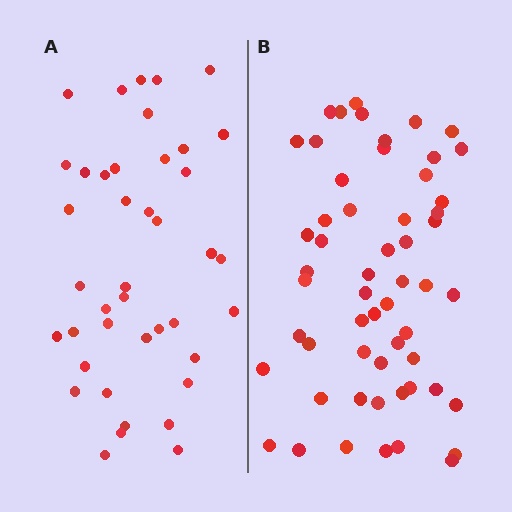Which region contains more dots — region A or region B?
Region B (the right region) has more dots.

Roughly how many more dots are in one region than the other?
Region B has approximately 15 more dots than region A.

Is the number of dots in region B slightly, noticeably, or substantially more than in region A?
Region B has noticeably more, but not dramatically so. The ratio is roughly 1.4 to 1.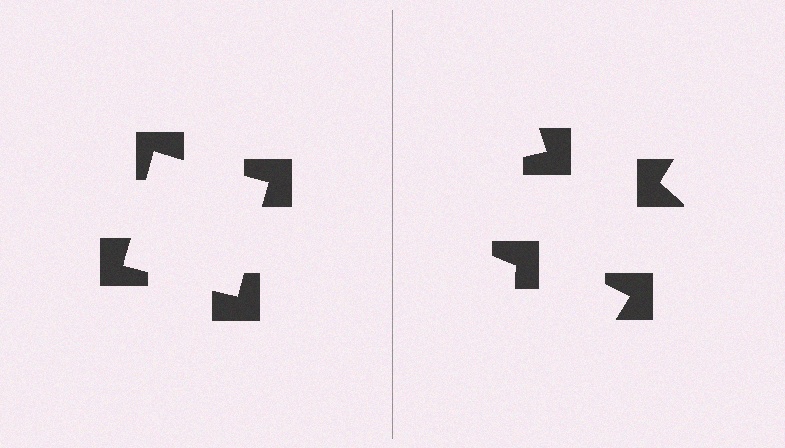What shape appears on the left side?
An illusory square.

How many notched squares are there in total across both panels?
8 — 4 on each side.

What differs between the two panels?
The notched squares are positioned identically on both sides; only the wedge orientations differ. On the left they align to a square; on the right they are misaligned.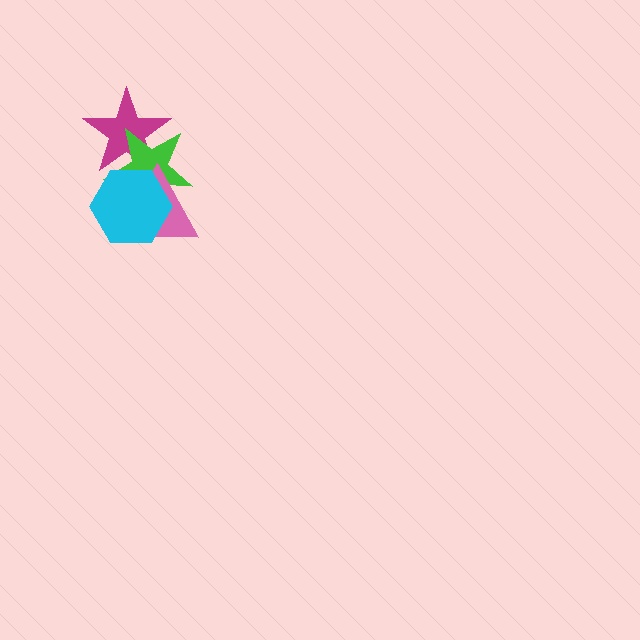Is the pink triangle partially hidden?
Yes, it is partially covered by another shape.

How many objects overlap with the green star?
3 objects overlap with the green star.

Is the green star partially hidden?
Yes, it is partially covered by another shape.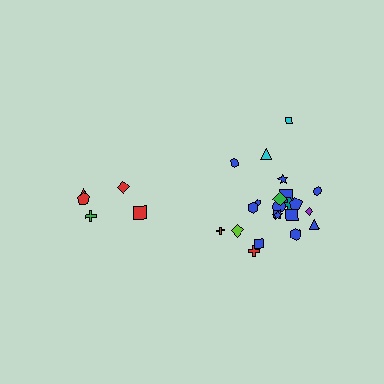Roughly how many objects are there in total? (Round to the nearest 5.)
Roughly 25 objects in total.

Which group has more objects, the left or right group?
The right group.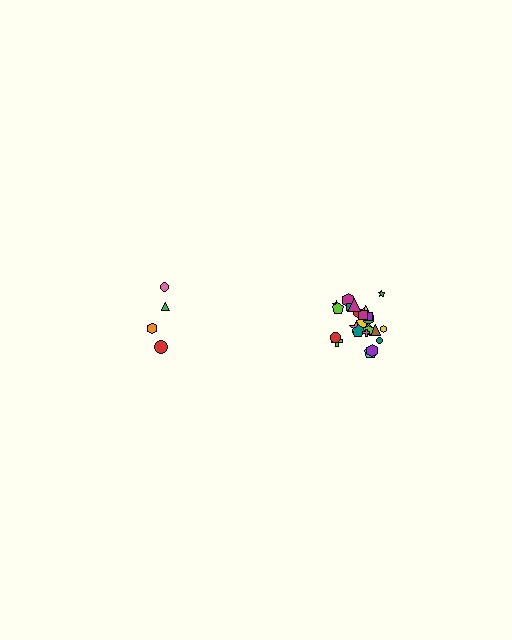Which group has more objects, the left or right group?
The right group.